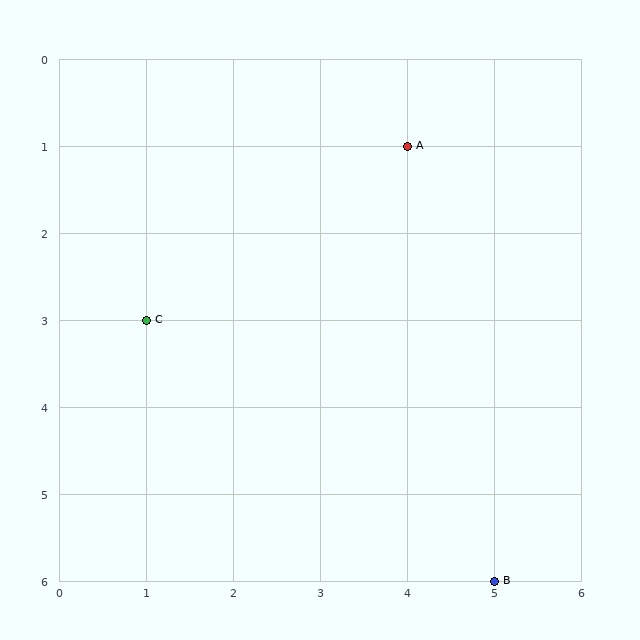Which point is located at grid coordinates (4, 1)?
Point A is at (4, 1).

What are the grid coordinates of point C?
Point C is at grid coordinates (1, 3).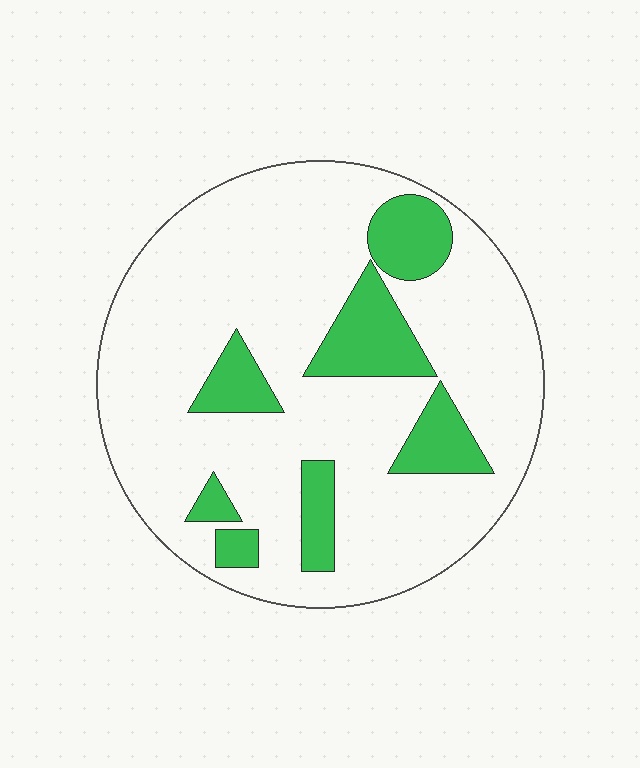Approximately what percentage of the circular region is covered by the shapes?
Approximately 20%.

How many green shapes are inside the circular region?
7.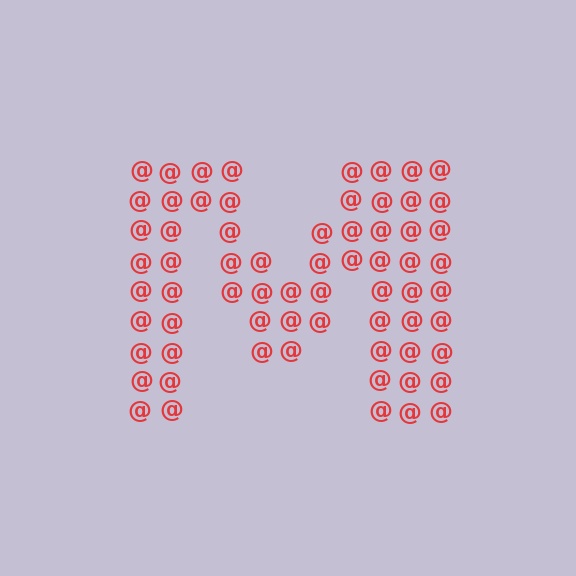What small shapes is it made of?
It is made of small at signs.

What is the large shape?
The large shape is the letter M.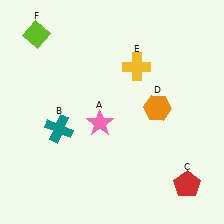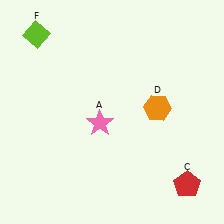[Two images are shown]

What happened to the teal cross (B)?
The teal cross (B) was removed in Image 2. It was in the bottom-left area of Image 1.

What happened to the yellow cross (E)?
The yellow cross (E) was removed in Image 2. It was in the top-right area of Image 1.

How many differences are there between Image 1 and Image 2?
There are 2 differences between the two images.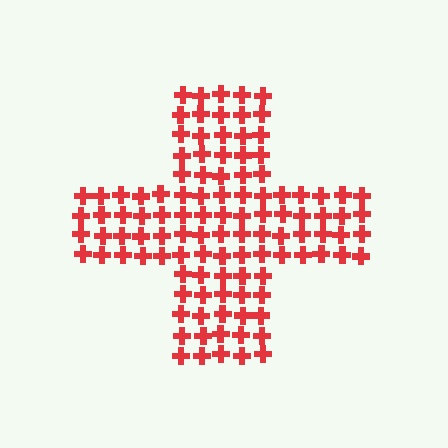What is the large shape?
The large shape is a cross.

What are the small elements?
The small elements are crosses.